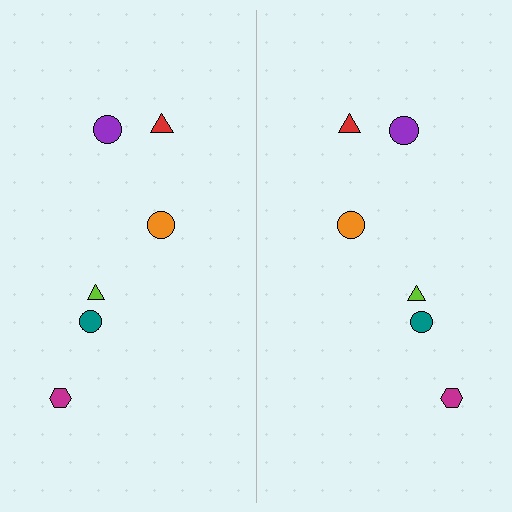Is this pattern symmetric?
Yes, this pattern has bilateral (reflection) symmetry.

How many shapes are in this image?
There are 12 shapes in this image.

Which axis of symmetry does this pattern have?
The pattern has a vertical axis of symmetry running through the center of the image.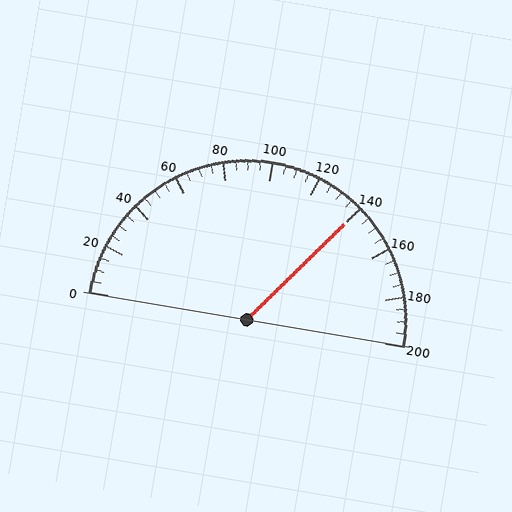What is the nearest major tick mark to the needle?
The nearest major tick mark is 140.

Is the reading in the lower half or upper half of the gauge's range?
The reading is in the upper half of the range (0 to 200).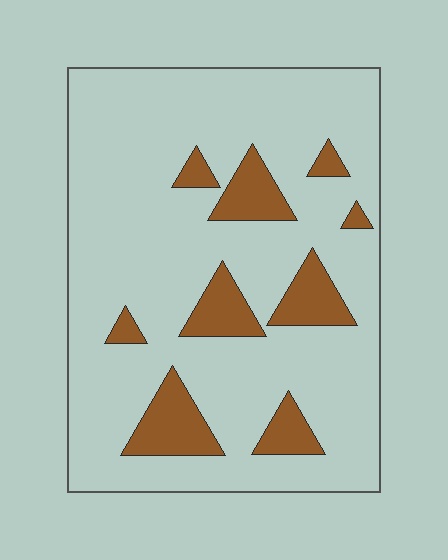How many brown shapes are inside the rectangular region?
9.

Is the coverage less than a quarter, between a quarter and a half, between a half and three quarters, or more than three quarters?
Less than a quarter.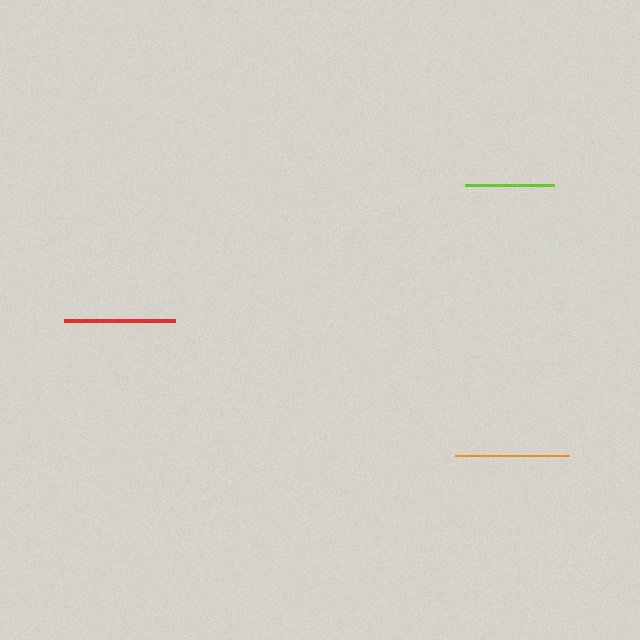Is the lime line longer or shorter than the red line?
The red line is longer than the lime line.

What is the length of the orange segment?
The orange segment is approximately 114 pixels long.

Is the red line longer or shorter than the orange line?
The orange line is longer than the red line.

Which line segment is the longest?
The orange line is the longest at approximately 114 pixels.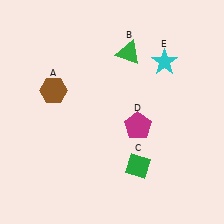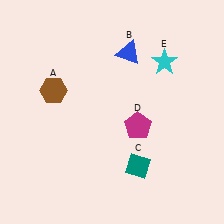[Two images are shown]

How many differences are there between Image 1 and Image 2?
There are 2 differences between the two images.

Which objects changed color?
B changed from green to blue. C changed from green to teal.